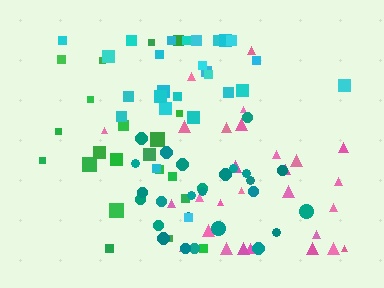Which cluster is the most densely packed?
Teal.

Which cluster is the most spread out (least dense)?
Pink.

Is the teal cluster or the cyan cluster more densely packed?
Teal.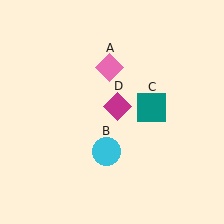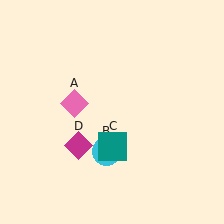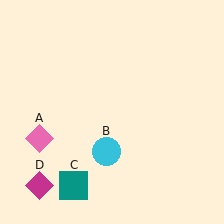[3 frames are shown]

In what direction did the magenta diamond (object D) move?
The magenta diamond (object D) moved down and to the left.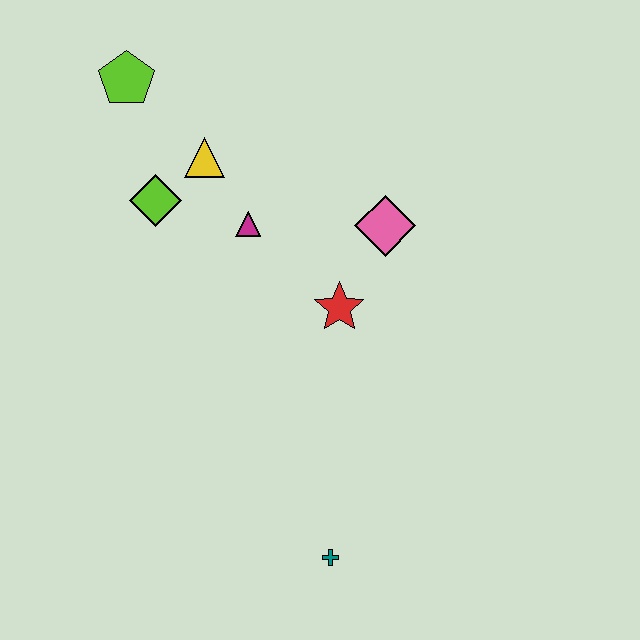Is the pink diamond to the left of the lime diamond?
No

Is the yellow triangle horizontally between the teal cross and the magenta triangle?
No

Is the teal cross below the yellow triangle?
Yes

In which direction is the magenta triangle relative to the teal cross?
The magenta triangle is above the teal cross.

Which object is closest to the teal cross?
The red star is closest to the teal cross.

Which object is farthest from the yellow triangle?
The teal cross is farthest from the yellow triangle.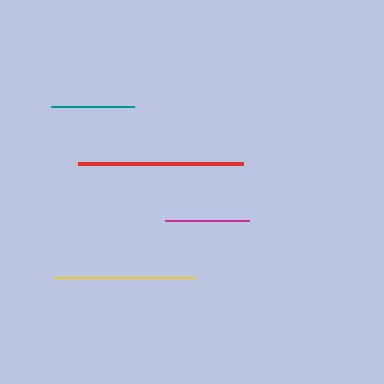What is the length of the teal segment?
The teal segment is approximately 83 pixels long.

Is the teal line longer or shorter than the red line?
The red line is longer than the teal line.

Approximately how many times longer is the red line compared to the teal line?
The red line is approximately 2.0 times the length of the teal line.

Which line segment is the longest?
The red line is the longest at approximately 165 pixels.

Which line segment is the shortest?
The teal line is the shortest at approximately 83 pixels.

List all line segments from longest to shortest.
From longest to shortest: red, yellow, magenta, teal.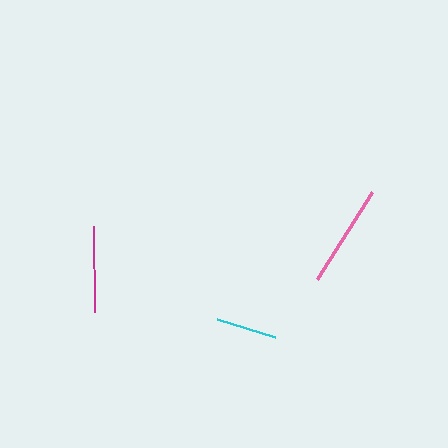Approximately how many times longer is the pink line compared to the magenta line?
The pink line is approximately 1.2 times the length of the magenta line.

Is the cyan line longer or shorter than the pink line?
The pink line is longer than the cyan line.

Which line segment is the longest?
The pink line is the longest at approximately 103 pixels.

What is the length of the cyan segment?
The cyan segment is approximately 61 pixels long.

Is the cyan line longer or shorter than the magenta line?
The magenta line is longer than the cyan line.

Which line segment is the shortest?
The cyan line is the shortest at approximately 61 pixels.